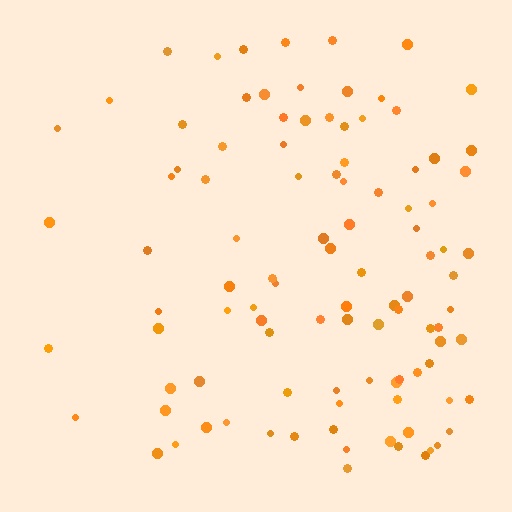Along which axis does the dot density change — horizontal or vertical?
Horizontal.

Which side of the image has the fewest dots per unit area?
The left.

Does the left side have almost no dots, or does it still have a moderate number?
Still a moderate number, just noticeably fewer than the right.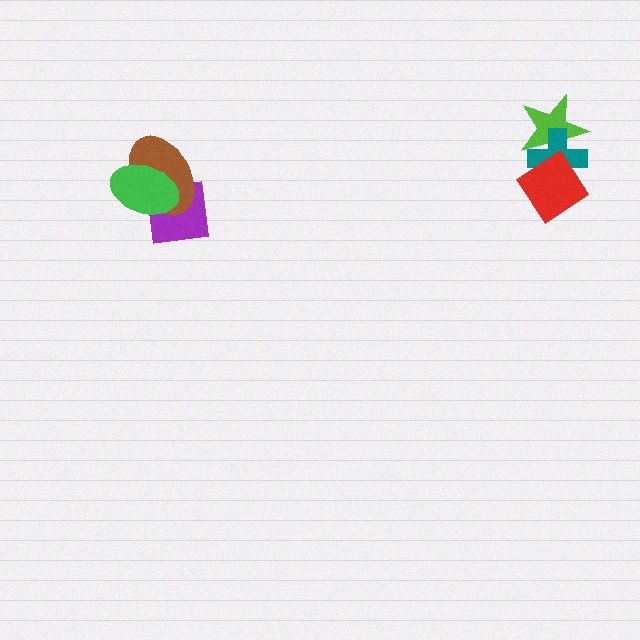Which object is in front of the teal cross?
The red diamond is in front of the teal cross.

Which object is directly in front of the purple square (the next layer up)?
The brown ellipse is directly in front of the purple square.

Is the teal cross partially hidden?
Yes, it is partially covered by another shape.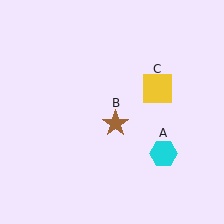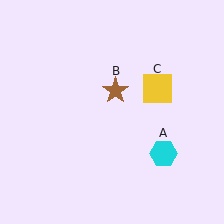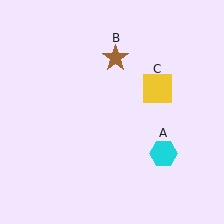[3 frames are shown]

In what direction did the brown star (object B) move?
The brown star (object B) moved up.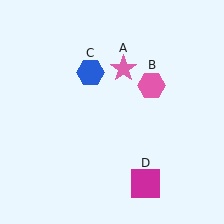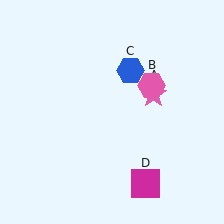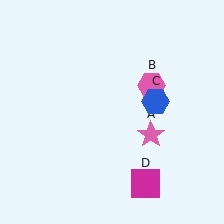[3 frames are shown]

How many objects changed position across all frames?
2 objects changed position: pink star (object A), blue hexagon (object C).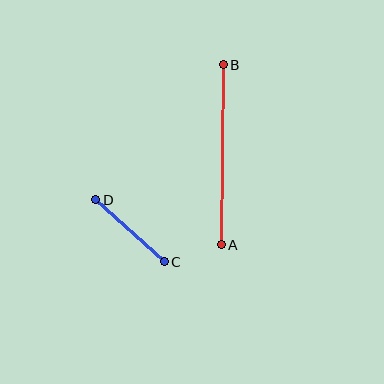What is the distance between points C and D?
The distance is approximately 92 pixels.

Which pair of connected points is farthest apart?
Points A and B are farthest apart.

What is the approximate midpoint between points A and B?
The midpoint is at approximately (222, 155) pixels.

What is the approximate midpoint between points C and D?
The midpoint is at approximately (130, 231) pixels.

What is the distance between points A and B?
The distance is approximately 180 pixels.